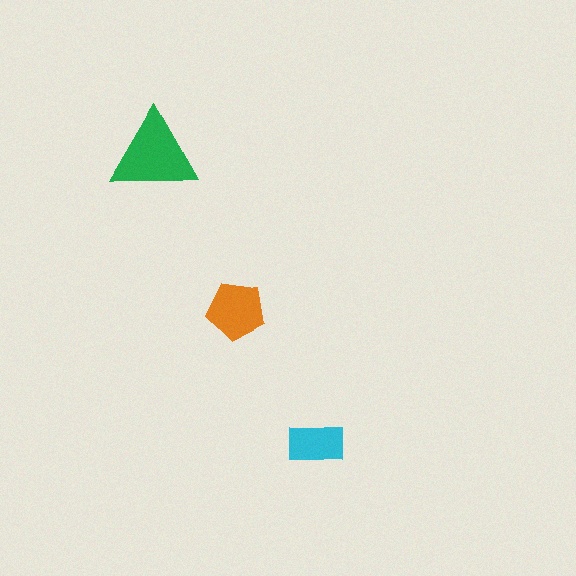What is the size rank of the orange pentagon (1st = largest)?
2nd.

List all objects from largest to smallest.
The green triangle, the orange pentagon, the cyan rectangle.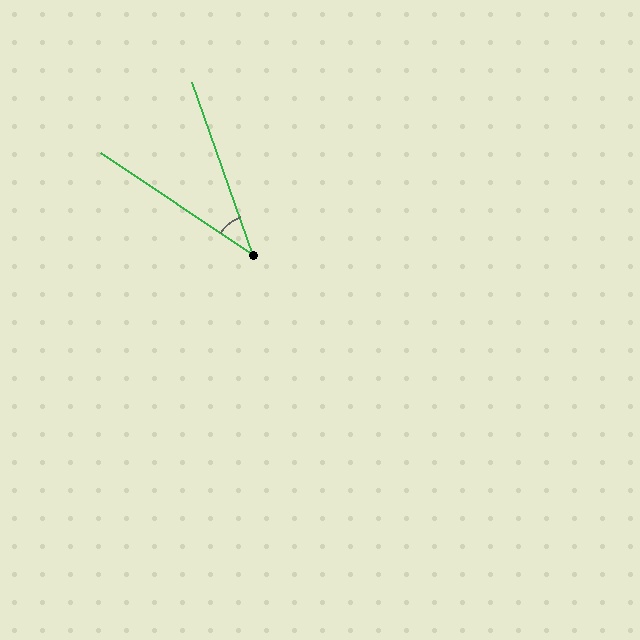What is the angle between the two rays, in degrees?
Approximately 37 degrees.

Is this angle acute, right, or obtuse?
It is acute.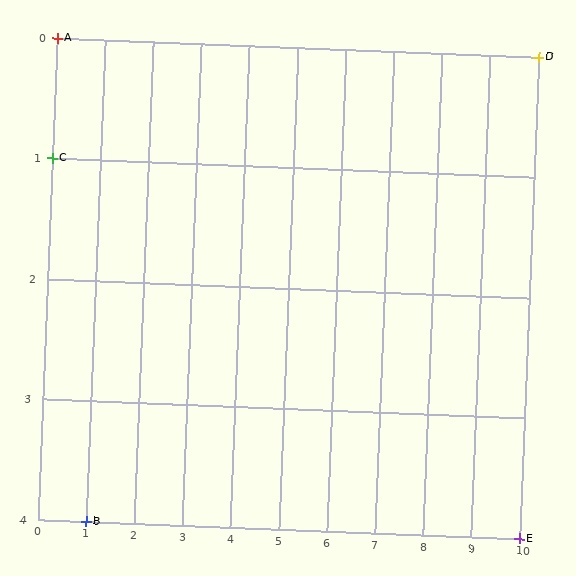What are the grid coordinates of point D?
Point D is at grid coordinates (10, 0).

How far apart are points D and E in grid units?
Points D and E are 4 rows apart.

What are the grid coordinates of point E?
Point E is at grid coordinates (10, 4).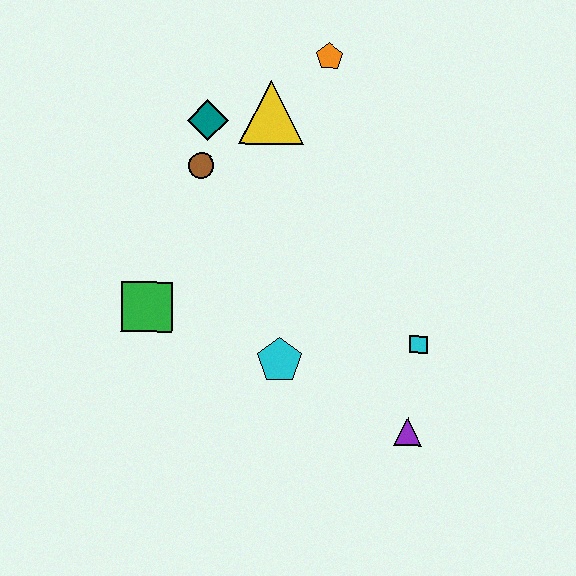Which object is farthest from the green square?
The orange pentagon is farthest from the green square.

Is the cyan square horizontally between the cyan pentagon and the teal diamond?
No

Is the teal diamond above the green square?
Yes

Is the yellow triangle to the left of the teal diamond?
No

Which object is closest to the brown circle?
The teal diamond is closest to the brown circle.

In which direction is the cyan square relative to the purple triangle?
The cyan square is above the purple triangle.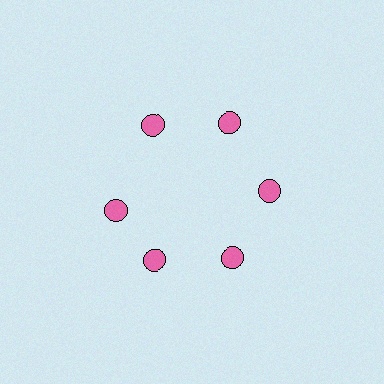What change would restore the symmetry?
The symmetry would be restored by rotating it back into even spacing with its neighbors so that all 6 circles sit at equal angles and equal distance from the center.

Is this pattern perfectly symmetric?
No. The 6 pink circles are arranged in a ring, but one element near the 9 o'clock position is rotated out of alignment along the ring, breaking the 6-fold rotational symmetry.